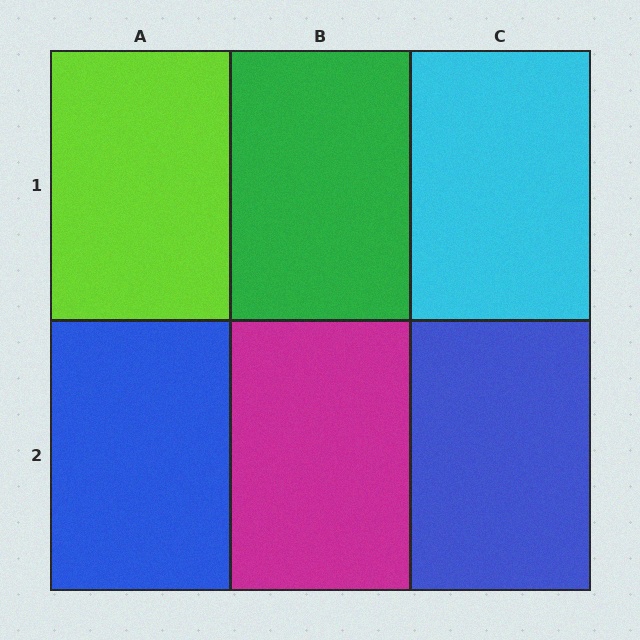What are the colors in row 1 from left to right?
Lime, green, cyan.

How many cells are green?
1 cell is green.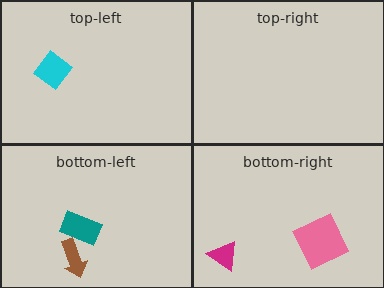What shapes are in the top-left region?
The cyan diamond.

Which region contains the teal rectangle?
The bottom-left region.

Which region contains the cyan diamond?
The top-left region.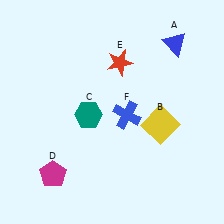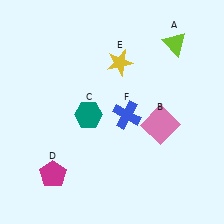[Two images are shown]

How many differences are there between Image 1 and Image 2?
There are 3 differences between the two images.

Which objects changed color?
A changed from blue to lime. B changed from yellow to pink. E changed from red to yellow.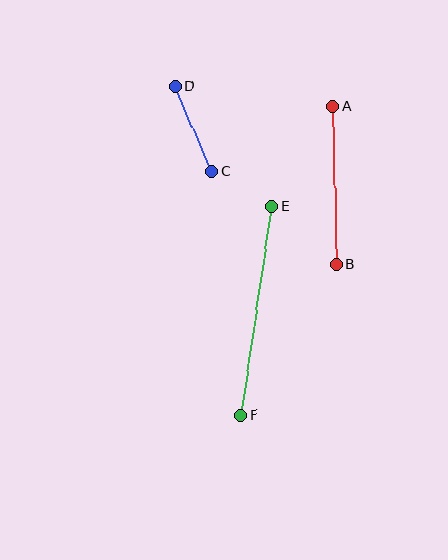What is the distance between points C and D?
The distance is approximately 93 pixels.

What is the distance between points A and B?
The distance is approximately 158 pixels.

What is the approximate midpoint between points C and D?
The midpoint is at approximately (194, 129) pixels.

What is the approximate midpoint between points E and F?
The midpoint is at approximately (256, 311) pixels.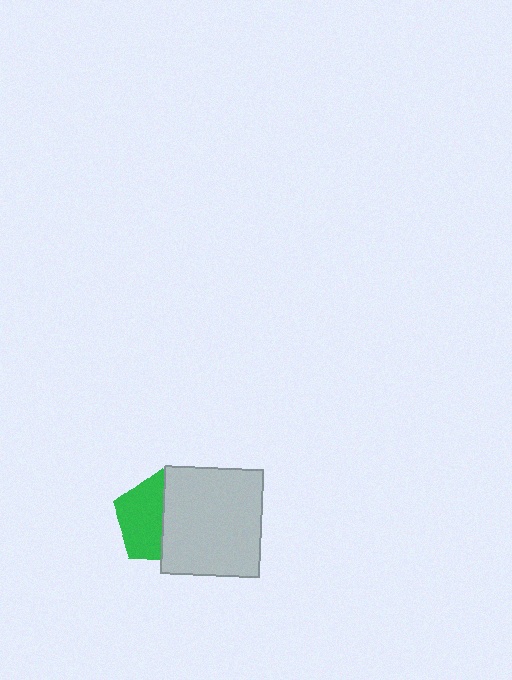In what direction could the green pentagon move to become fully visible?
The green pentagon could move left. That would shift it out from behind the light gray rectangle entirely.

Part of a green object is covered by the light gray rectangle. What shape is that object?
It is a pentagon.